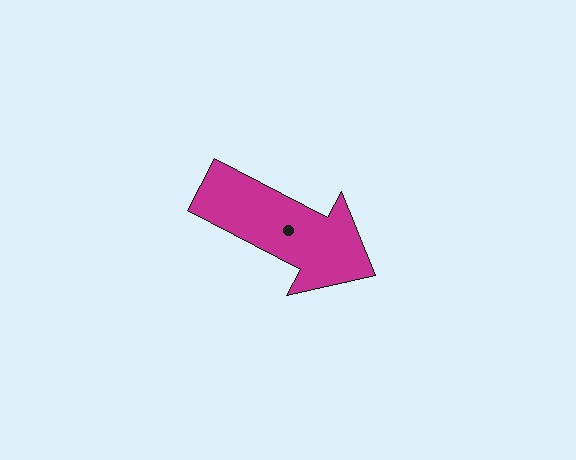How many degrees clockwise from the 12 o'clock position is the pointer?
Approximately 118 degrees.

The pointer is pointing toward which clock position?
Roughly 4 o'clock.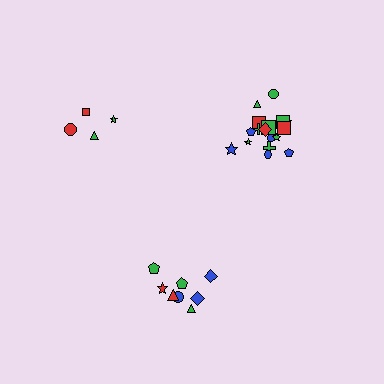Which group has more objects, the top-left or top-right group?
The top-right group.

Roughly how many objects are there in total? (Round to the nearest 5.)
Roughly 30 objects in total.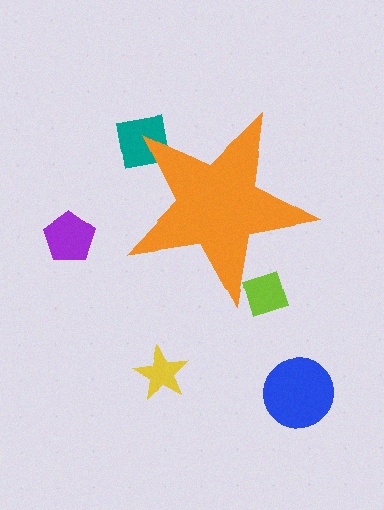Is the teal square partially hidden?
Yes, the teal square is partially hidden behind the orange star.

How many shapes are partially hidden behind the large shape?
2 shapes are partially hidden.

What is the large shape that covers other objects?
An orange star.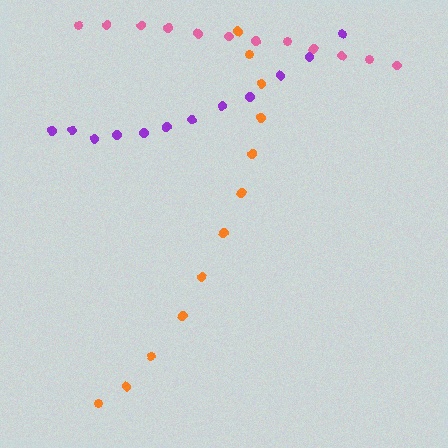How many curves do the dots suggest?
There are 3 distinct paths.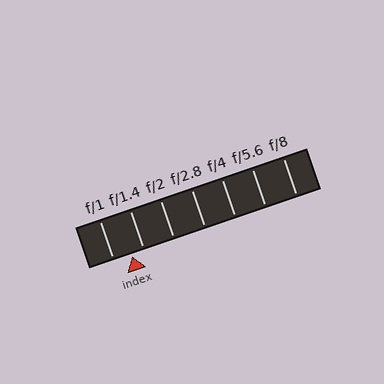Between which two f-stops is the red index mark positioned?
The index mark is between f/1 and f/1.4.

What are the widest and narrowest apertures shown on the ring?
The widest aperture shown is f/1 and the narrowest is f/8.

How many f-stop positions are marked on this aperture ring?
There are 7 f-stop positions marked.